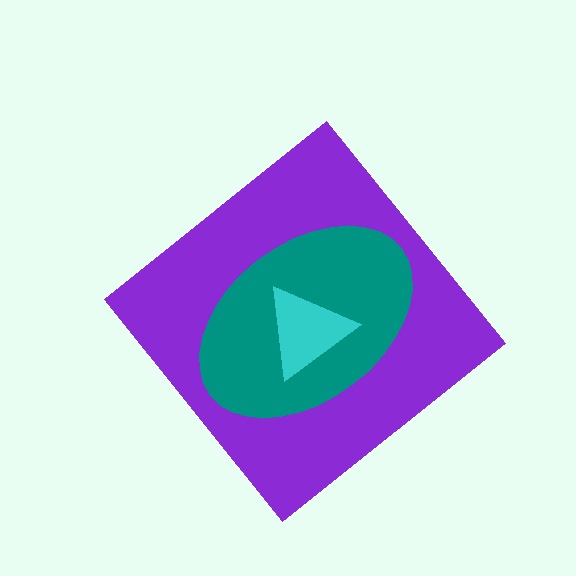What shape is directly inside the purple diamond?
The teal ellipse.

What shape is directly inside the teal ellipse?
The cyan triangle.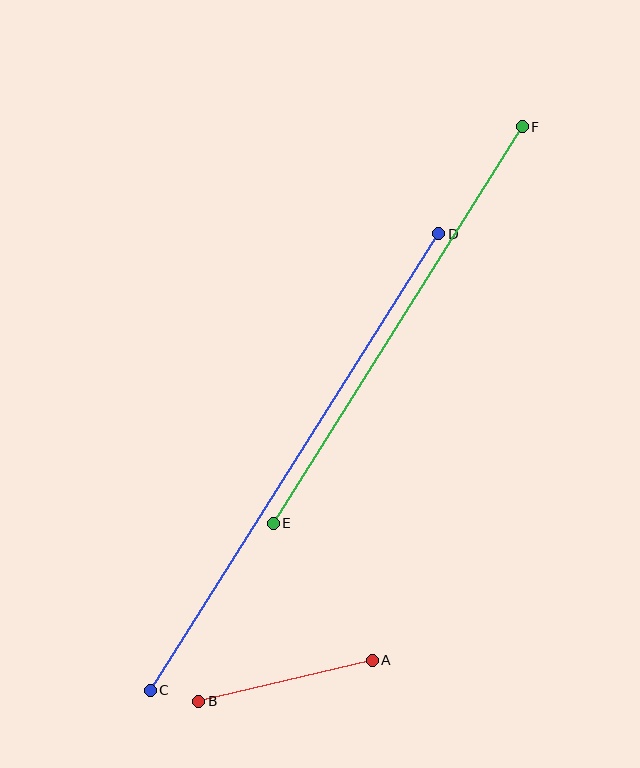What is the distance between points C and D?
The distance is approximately 540 pixels.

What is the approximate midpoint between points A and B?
The midpoint is at approximately (286, 681) pixels.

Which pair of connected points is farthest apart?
Points C and D are farthest apart.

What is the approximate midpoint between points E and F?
The midpoint is at approximately (398, 325) pixels.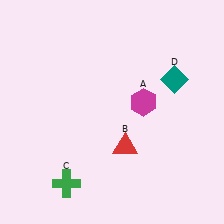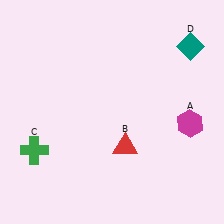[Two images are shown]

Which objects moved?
The objects that moved are: the magenta hexagon (A), the green cross (C), the teal diamond (D).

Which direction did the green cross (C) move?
The green cross (C) moved up.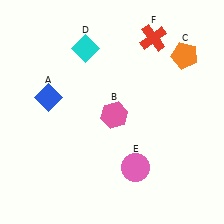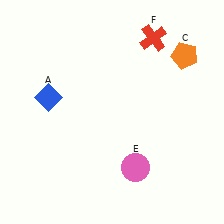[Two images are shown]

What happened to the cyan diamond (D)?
The cyan diamond (D) was removed in Image 2. It was in the top-left area of Image 1.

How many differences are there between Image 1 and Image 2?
There are 2 differences between the two images.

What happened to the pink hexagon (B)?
The pink hexagon (B) was removed in Image 2. It was in the bottom-right area of Image 1.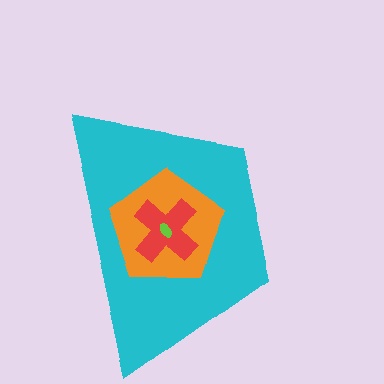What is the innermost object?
The lime ellipse.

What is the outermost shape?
The cyan trapezoid.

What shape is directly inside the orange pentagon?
The red cross.